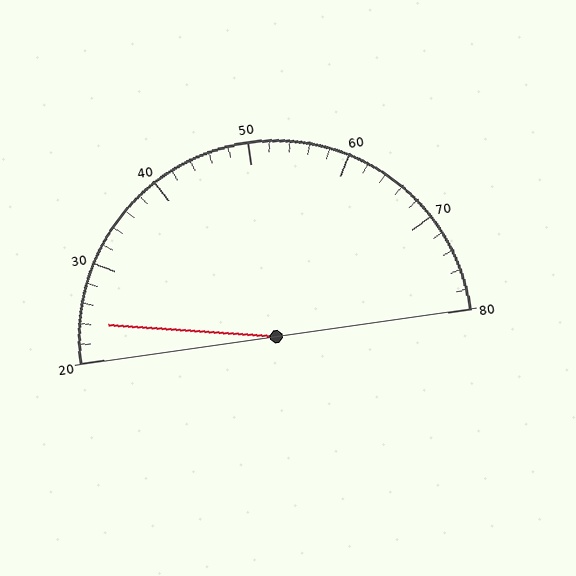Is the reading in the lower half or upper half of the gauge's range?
The reading is in the lower half of the range (20 to 80).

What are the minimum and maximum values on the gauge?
The gauge ranges from 20 to 80.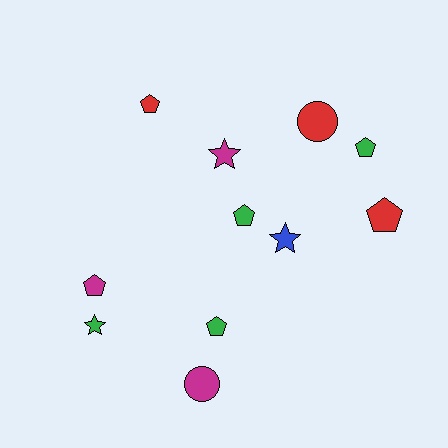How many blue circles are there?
There are no blue circles.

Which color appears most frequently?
Green, with 4 objects.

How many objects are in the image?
There are 11 objects.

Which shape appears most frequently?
Pentagon, with 6 objects.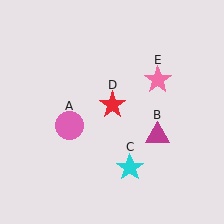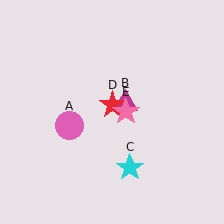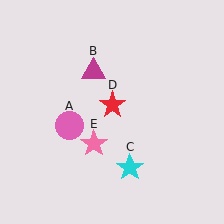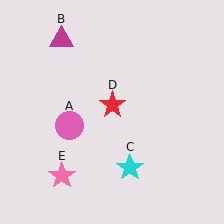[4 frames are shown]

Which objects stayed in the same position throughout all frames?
Pink circle (object A) and cyan star (object C) and red star (object D) remained stationary.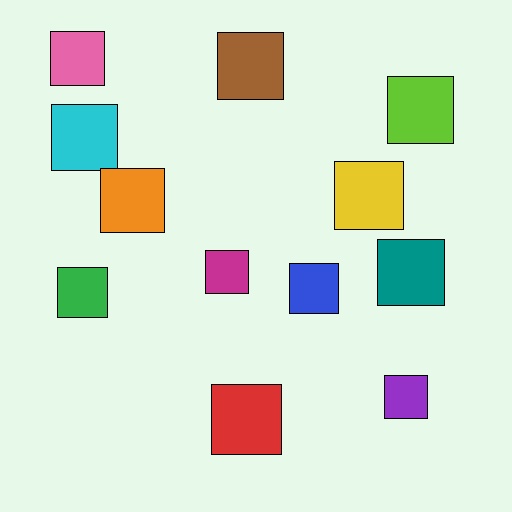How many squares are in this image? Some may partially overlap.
There are 12 squares.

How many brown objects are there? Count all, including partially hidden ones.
There is 1 brown object.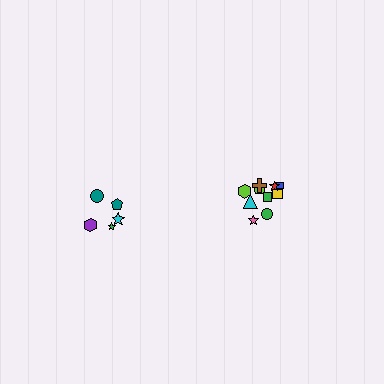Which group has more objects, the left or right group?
The right group.